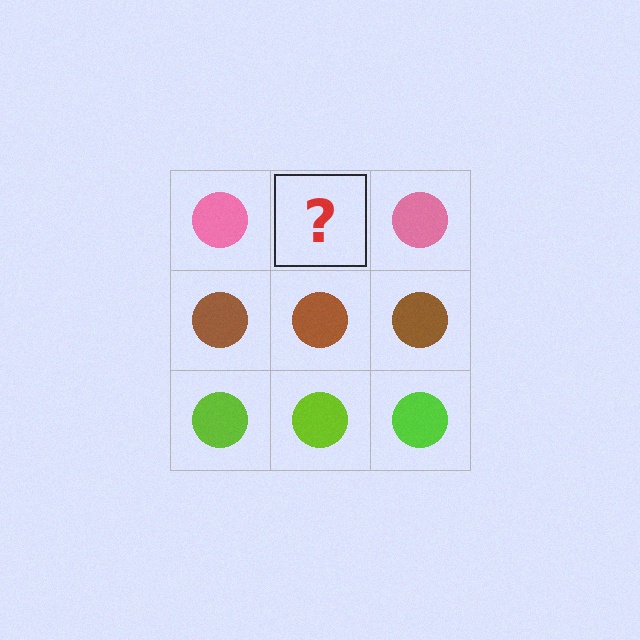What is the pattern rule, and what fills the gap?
The rule is that each row has a consistent color. The gap should be filled with a pink circle.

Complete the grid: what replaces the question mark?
The question mark should be replaced with a pink circle.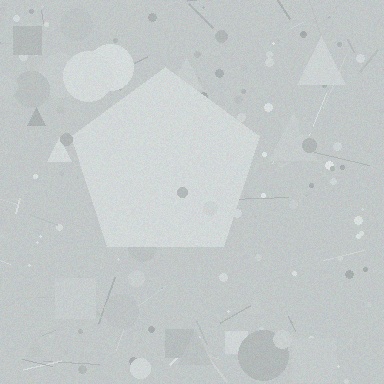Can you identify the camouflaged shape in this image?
The camouflaged shape is a pentagon.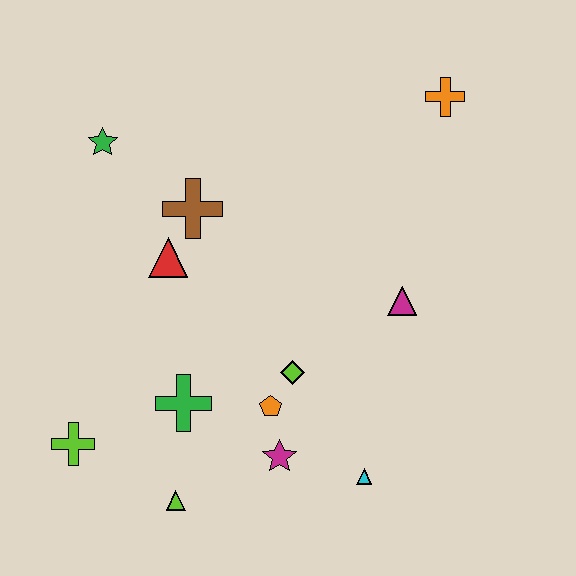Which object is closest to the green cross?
The orange pentagon is closest to the green cross.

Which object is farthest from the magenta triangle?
The lime cross is farthest from the magenta triangle.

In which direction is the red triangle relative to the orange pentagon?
The red triangle is above the orange pentagon.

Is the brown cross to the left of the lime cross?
No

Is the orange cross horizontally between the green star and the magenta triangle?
No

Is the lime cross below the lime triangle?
No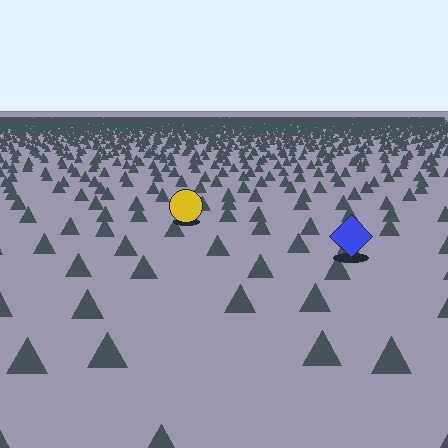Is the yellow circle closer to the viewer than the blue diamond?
No. The blue diamond is closer — you can tell from the texture gradient: the ground texture is coarser near it.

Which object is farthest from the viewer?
The yellow circle is farthest from the viewer. It appears smaller and the ground texture around it is denser.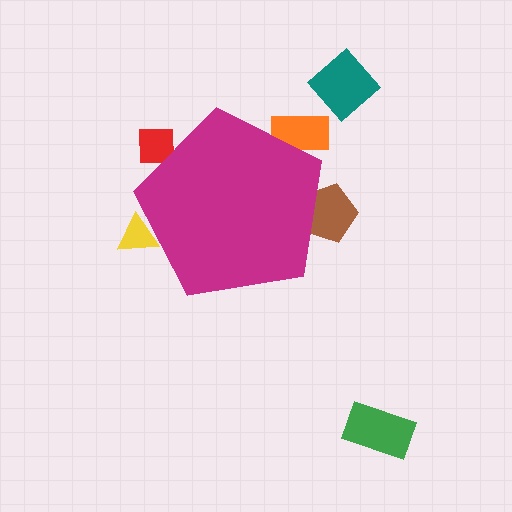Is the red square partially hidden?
Yes, the red square is partially hidden behind the magenta pentagon.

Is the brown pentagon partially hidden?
Yes, the brown pentagon is partially hidden behind the magenta pentagon.